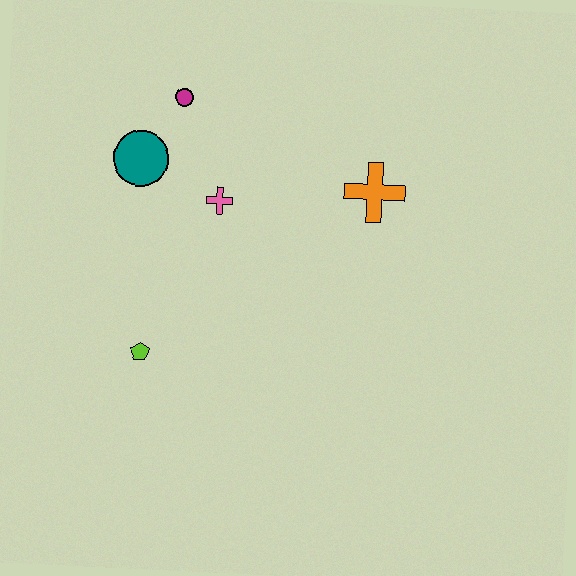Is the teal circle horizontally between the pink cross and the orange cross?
No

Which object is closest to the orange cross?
The pink cross is closest to the orange cross.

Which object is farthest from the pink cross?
The lime pentagon is farthest from the pink cross.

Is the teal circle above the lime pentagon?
Yes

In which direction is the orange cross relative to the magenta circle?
The orange cross is to the right of the magenta circle.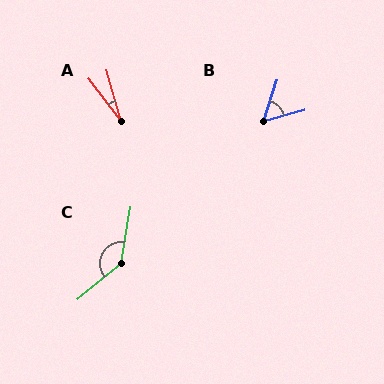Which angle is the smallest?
A, at approximately 22 degrees.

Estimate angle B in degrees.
Approximately 56 degrees.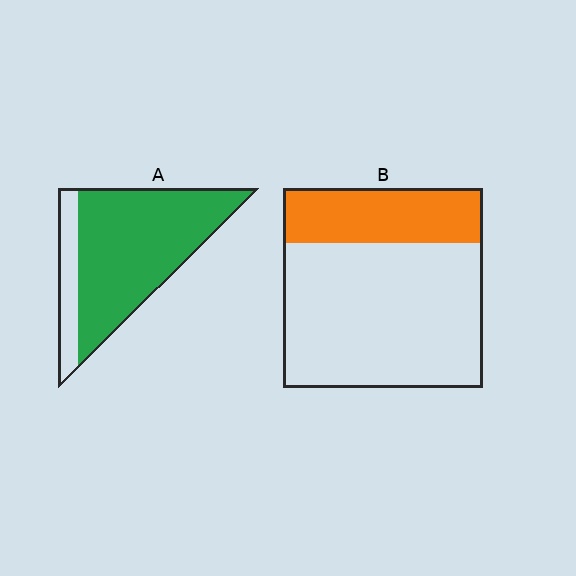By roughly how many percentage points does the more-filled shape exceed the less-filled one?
By roughly 55 percentage points (A over B).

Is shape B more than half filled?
No.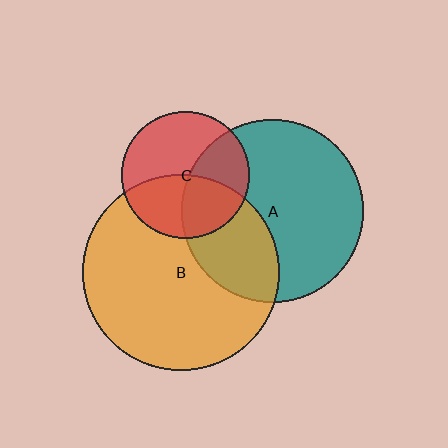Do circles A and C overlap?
Yes.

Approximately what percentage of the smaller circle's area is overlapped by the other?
Approximately 40%.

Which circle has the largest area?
Circle B (orange).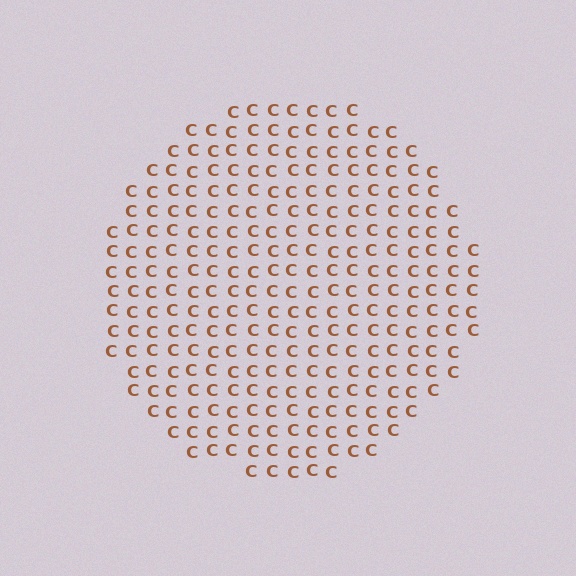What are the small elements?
The small elements are letter C's.